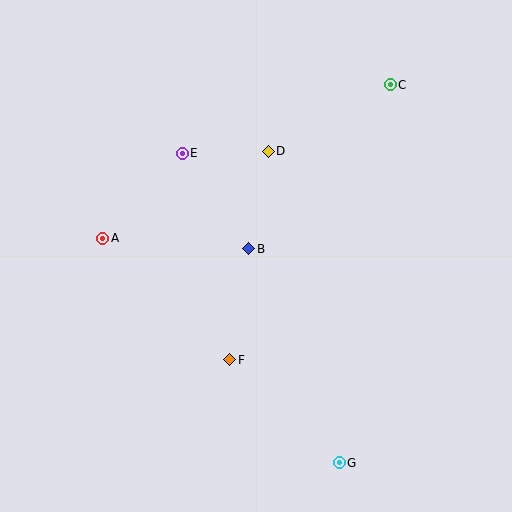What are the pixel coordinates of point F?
Point F is at (230, 360).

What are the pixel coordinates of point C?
Point C is at (390, 85).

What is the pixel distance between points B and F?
The distance between B and F is 113 pixels.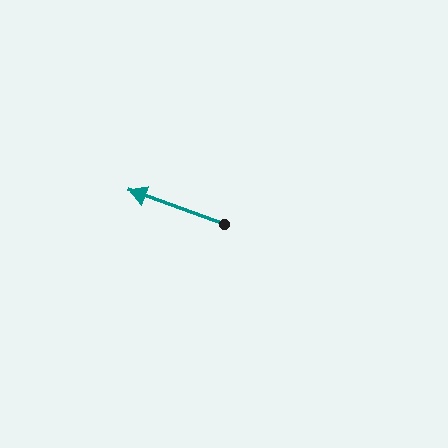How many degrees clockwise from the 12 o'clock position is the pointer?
Approximately 290 degrees.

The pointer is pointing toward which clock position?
Roughly 10 o'clock.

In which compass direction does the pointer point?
West.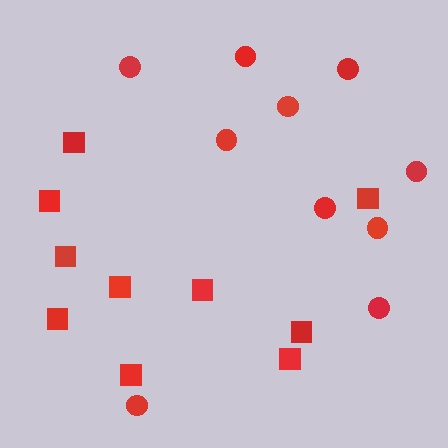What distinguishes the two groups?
There are 2 groups: one group of squares (10) and one group of circles (10).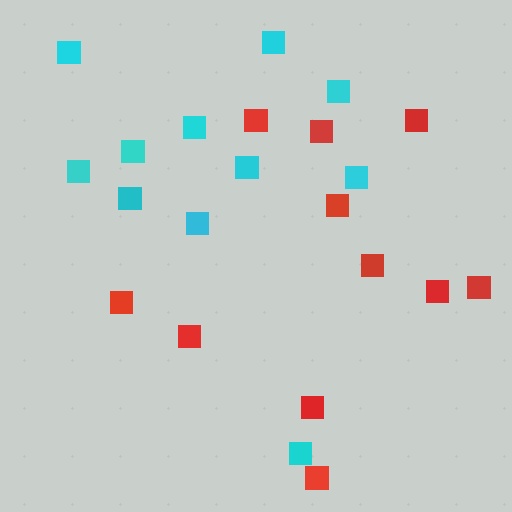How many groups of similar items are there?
There are 2 groups: one group of red squares (11) and one group of cyan squares (11).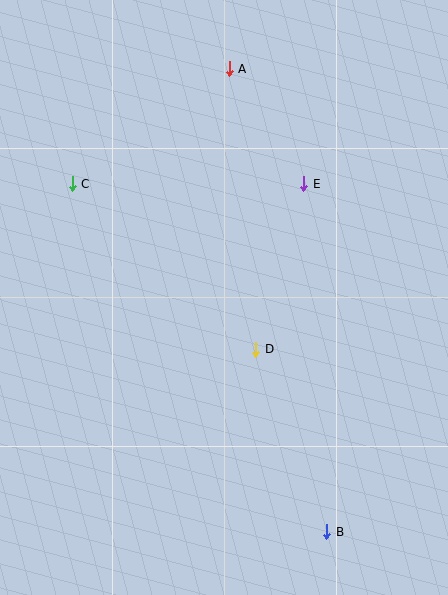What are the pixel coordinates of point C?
Point C is at (72, 184).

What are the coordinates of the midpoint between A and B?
The midpoint between A and B is at (278, 300).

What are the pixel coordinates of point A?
Point A is at (229, 69).